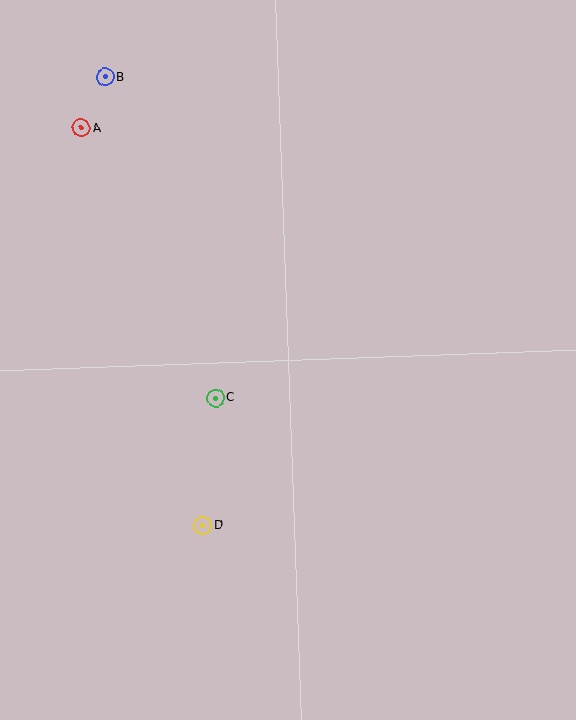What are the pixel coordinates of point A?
Point A is at (81, 128).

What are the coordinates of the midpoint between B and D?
The midpoint between B and D is at (154, 301).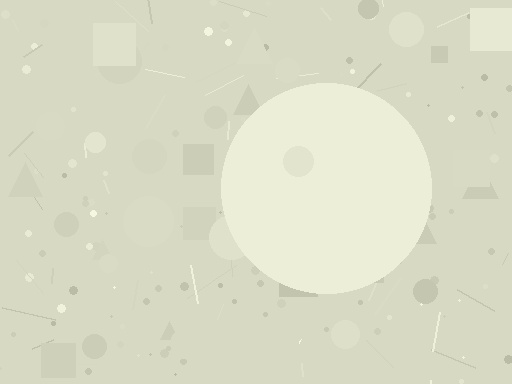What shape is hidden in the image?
A circle is hidden in the image.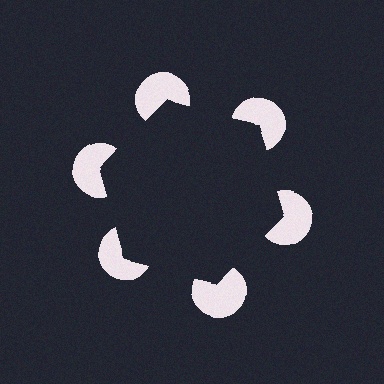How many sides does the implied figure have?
6 sides.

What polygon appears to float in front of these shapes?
An illusory hexagon — its edges are inferred from the aligned wedge cuts in the pac-man discs, not physically drawn.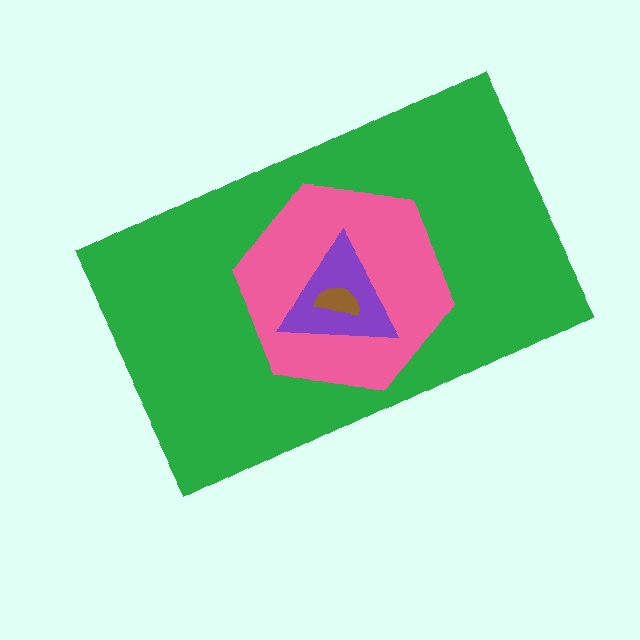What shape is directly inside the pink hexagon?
The purple triangle.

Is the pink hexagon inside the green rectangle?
Yes.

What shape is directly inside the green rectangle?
The pink hexagon.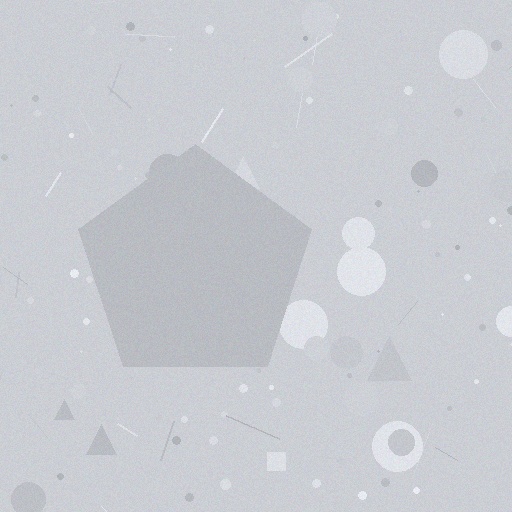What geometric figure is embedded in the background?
A pentagon is embedded in the background.